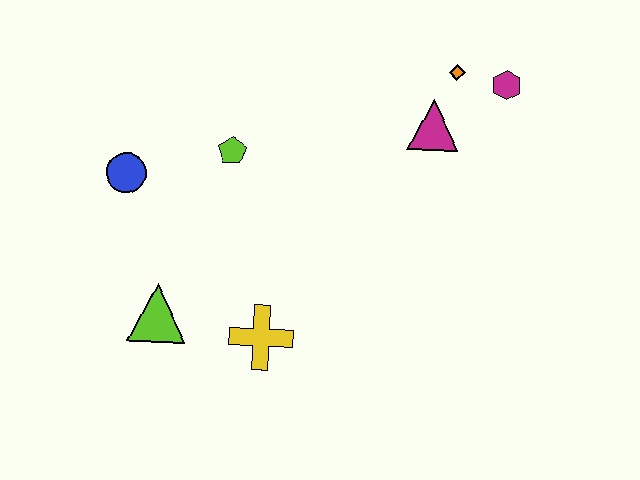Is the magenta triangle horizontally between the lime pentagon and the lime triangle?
No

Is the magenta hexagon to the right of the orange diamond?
Yes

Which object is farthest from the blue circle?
The magenta hexagon is farthest from the blue circle.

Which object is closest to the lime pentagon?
The blue circle is closest to the lime pentagon.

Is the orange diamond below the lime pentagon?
No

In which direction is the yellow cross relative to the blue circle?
The yellow cross is below the blue circle.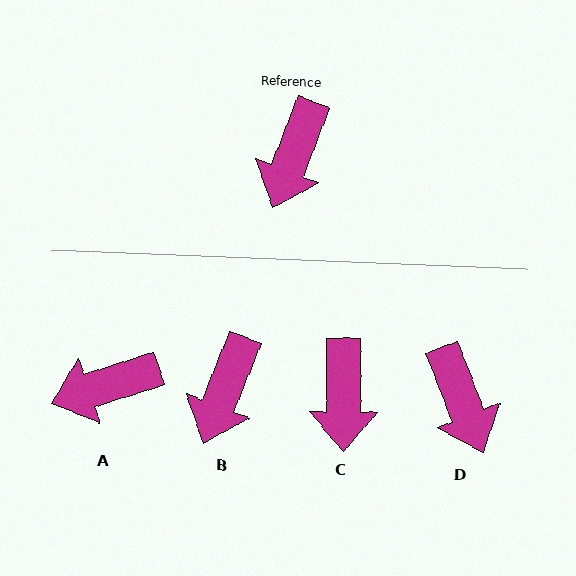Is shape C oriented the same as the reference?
No, it is off by about 21 degrees.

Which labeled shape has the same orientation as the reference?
B.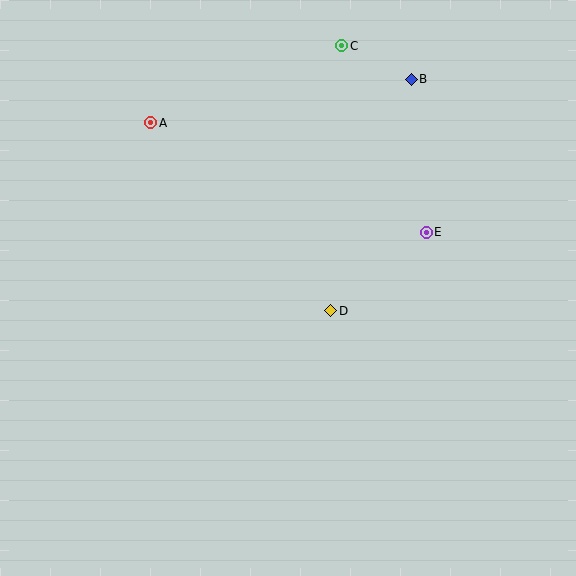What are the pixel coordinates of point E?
Point E is at (426, 232).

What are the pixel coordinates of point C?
Point C is at (342, 46).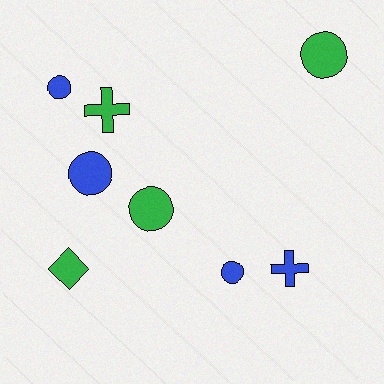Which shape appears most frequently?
Circle, with 5 objects.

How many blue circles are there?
There are 3 blue circles.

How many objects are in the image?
There are 8 objects.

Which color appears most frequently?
Blue, with 4 objects.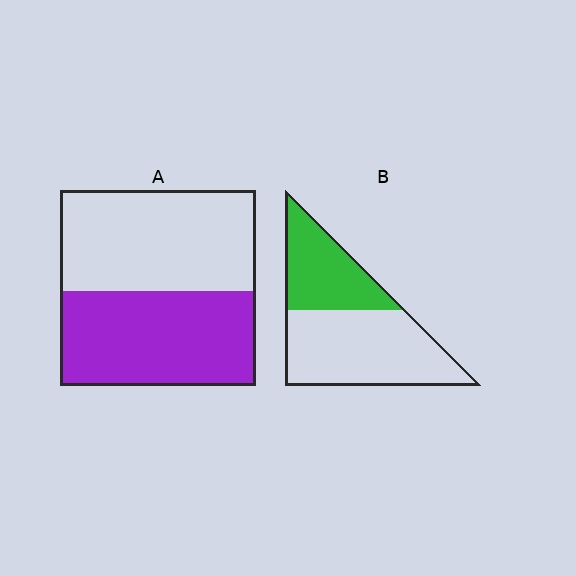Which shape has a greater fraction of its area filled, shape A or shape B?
Shape A.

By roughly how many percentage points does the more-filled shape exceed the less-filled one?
By roughly 10 percentage points (A over B).